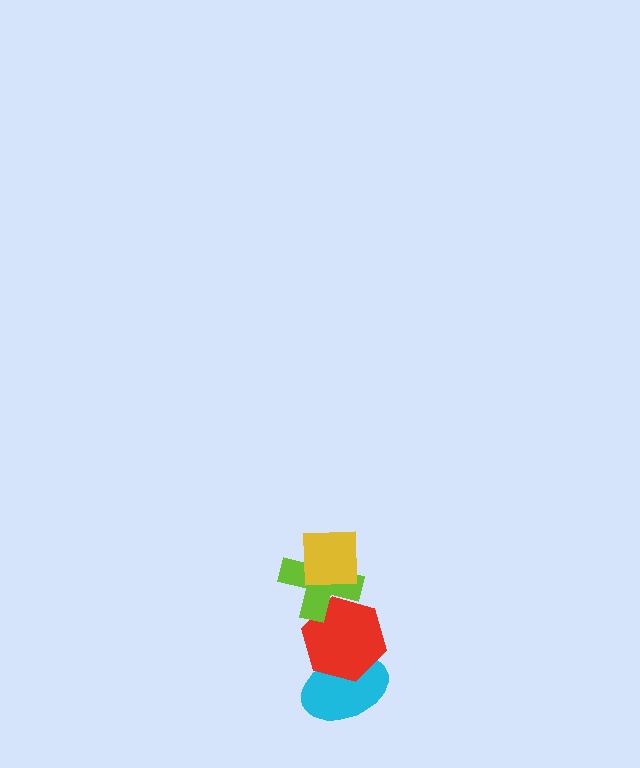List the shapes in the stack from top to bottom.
From top to bottom: the yellow square, the lime cross, the red hexagon, the cyan ellipse.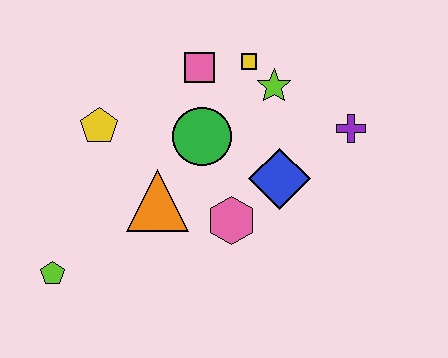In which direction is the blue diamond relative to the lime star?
The blue diamond is below the lime star.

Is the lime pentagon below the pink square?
Yes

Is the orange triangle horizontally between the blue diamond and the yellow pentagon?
Yes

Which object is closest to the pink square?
The yellow square is closest to the pink square.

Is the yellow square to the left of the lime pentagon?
No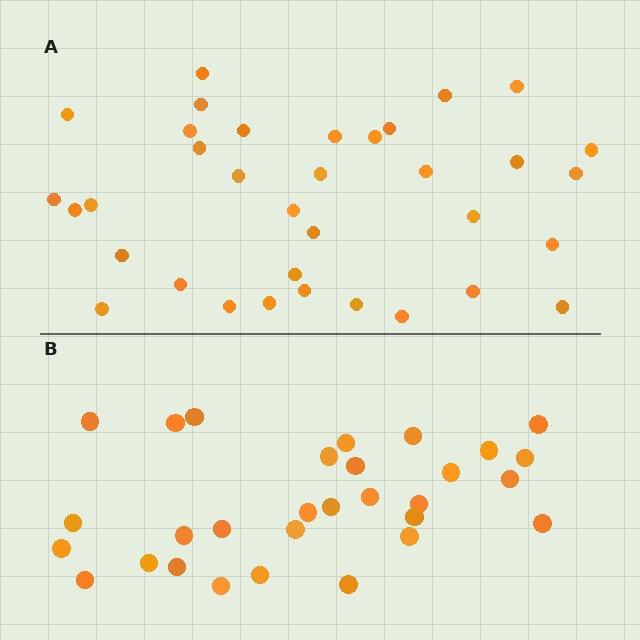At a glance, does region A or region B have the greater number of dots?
Region A (the top region) has more dots.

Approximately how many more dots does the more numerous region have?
Region A has about 5 more dots than region B.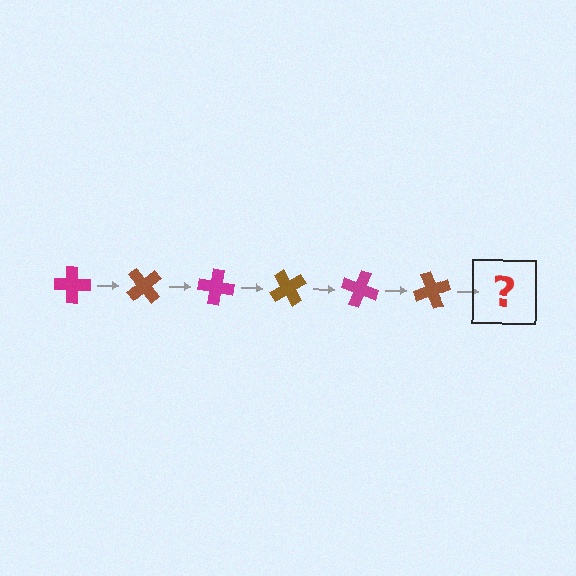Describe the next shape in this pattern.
It should be a magenta cross, rotated 300 degrees from the start.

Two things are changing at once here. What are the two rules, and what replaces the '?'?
The two rules are that it rotates 50 degrees each step and the color cycles through magenta and brown. The '?' should be a magenta cross, rotated 300 degrees from the start.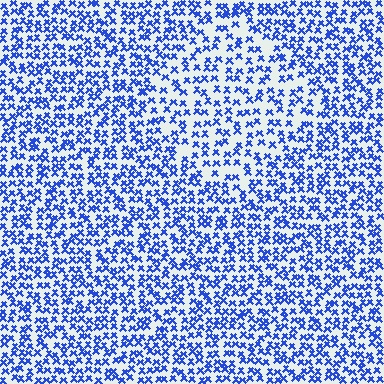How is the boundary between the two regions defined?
The boundary is defined by a change in element density (approximately 1.5x ratio). All elements are the same color, size, and shape.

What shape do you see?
I see a diamond.